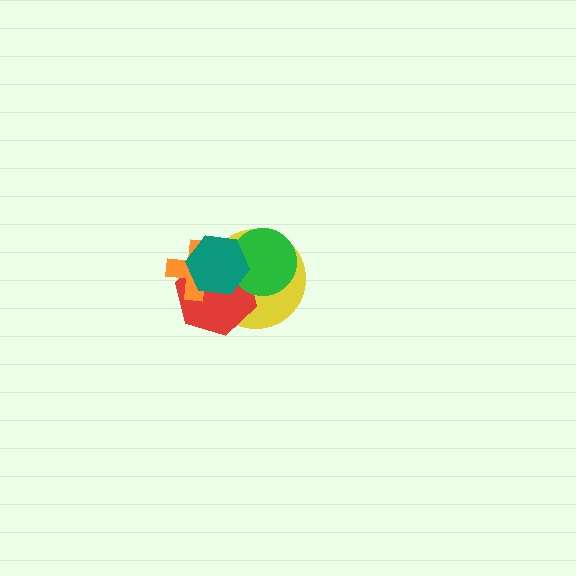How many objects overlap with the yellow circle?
4 objects overlap with the yellow circle.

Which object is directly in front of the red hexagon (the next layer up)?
The green circle is directly in front of the red hexagon.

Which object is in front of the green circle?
The teal hexagon is in front of the green circle.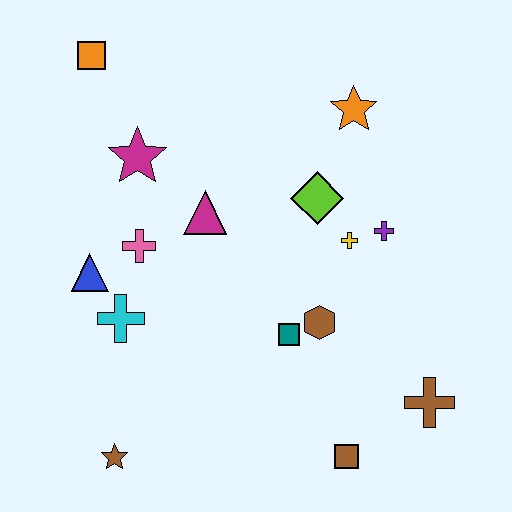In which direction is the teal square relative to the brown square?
The teal square is above the brown square.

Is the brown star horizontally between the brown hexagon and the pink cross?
No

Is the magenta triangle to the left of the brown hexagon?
Yes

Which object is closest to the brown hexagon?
The teal square is closest to the brown hexagon.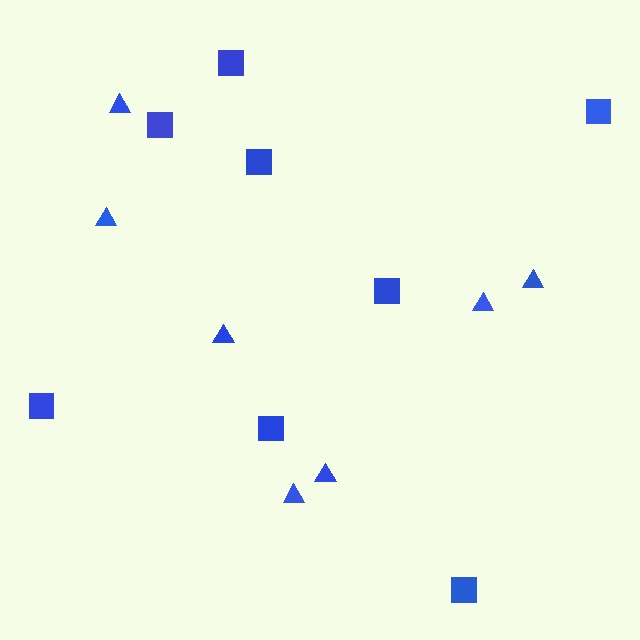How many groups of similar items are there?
There are 2 groups: one group of squares (8) and one group of triangles (7).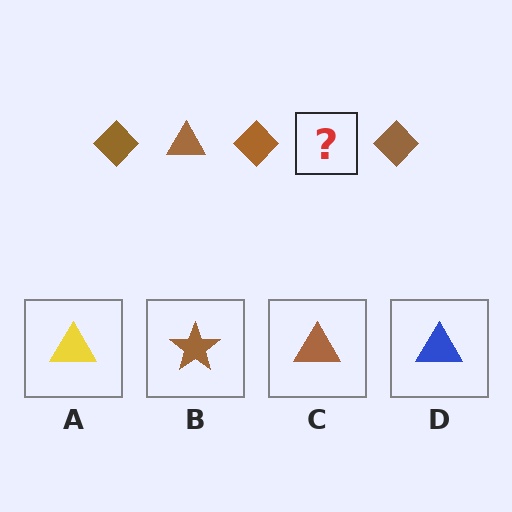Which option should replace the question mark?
Option C.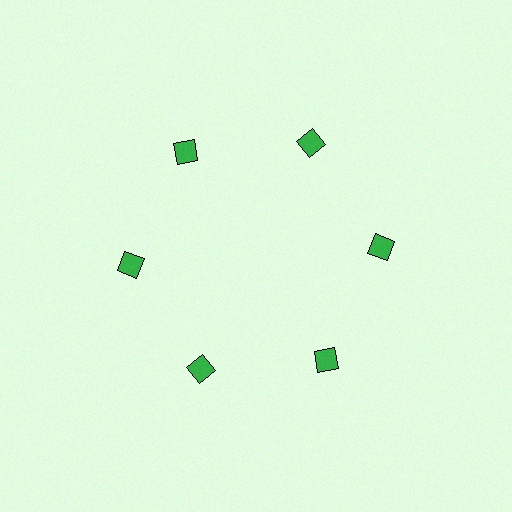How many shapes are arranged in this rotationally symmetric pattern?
There are 6 shapes, arranged in 6 groups of 1.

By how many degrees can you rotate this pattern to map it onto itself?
The pattern maps onto itself every 60 degrees of rotation.